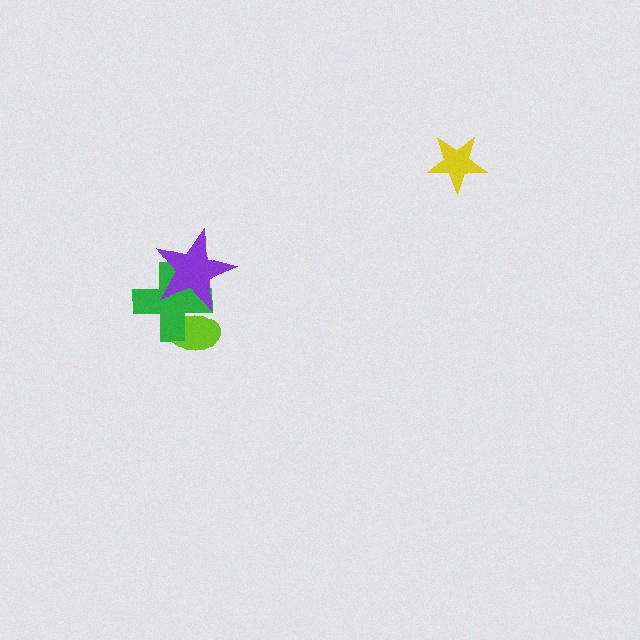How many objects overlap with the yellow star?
0 objects overlap with the yellow star.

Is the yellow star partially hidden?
No, no other shape covers it.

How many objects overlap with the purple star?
2 objects overlap with the purple star.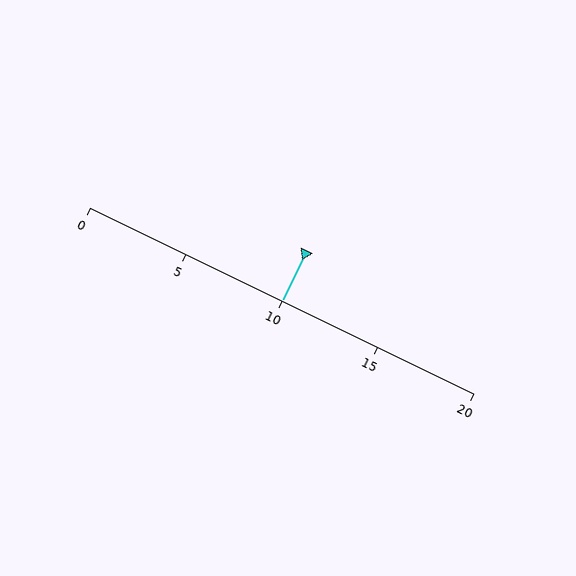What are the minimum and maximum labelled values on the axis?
The axis runs from 0 to 20.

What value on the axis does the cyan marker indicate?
The marker indicates approximately 10.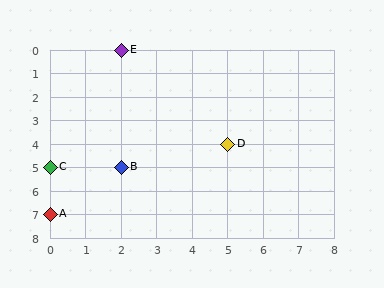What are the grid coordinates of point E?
Point E is at grid coordinates (2, 0).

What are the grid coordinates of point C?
Point C is at grid coordinates (0, 5).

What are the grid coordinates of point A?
Point A is at grid coordinates (0, 7).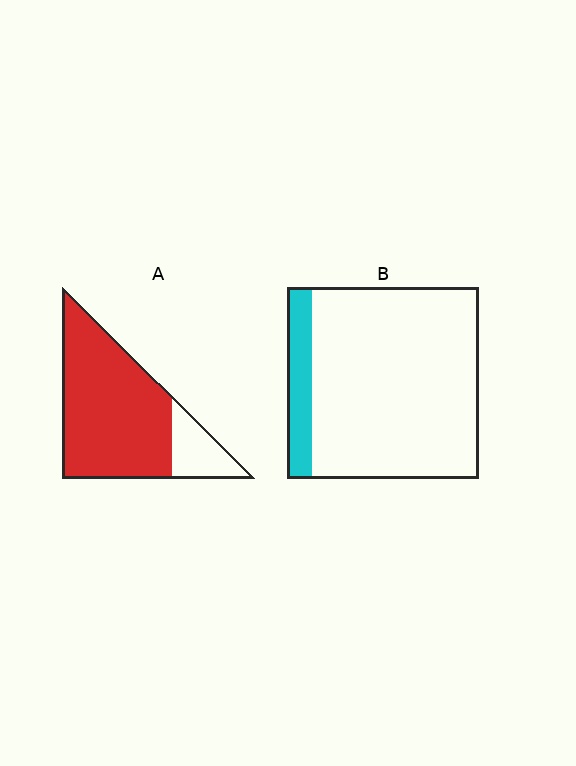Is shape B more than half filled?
No.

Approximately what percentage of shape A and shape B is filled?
A is approximately 80% and B is approximately 15%.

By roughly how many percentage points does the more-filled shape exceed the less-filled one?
By roughly 70 percentage points (A over B).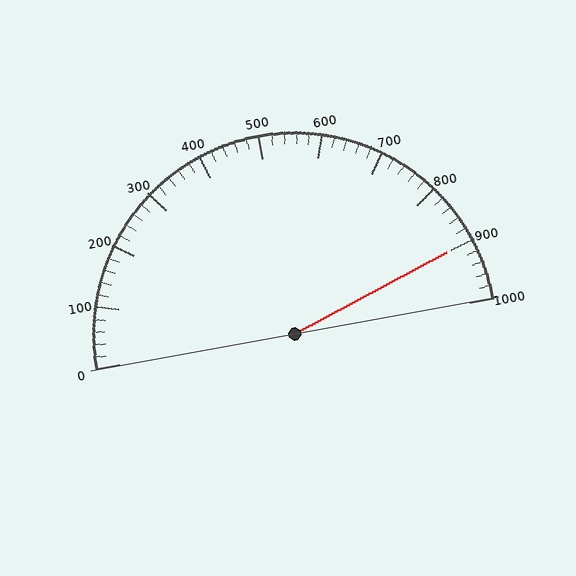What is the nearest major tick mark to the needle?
The nearest major tick mark is 900.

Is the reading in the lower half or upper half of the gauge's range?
The reading is in the upper half of the range (0 to 1000).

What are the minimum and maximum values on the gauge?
The gauge ranges from 0 to 1000.